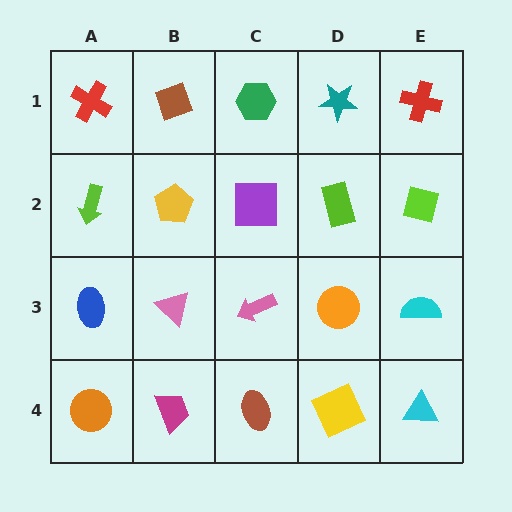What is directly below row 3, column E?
A cyan triangle.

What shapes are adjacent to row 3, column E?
A lime square (row 2, column E), a cyan triangle (row 4, column E), an orange circle (row 3, column D).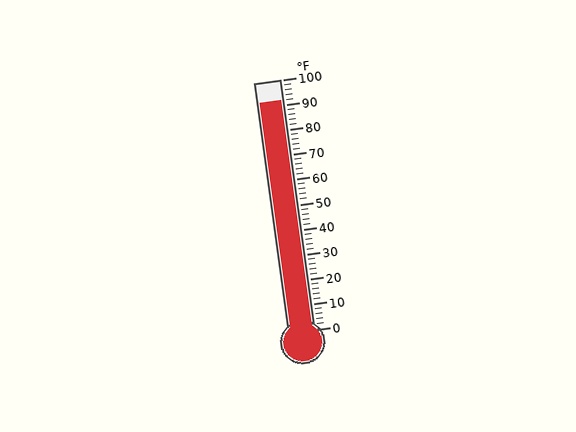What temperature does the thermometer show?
The thermometer shows approximately 92°F.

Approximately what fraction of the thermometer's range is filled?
The thermometer is filled to approximately 90% of its range.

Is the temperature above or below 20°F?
The temperature is above 20°F.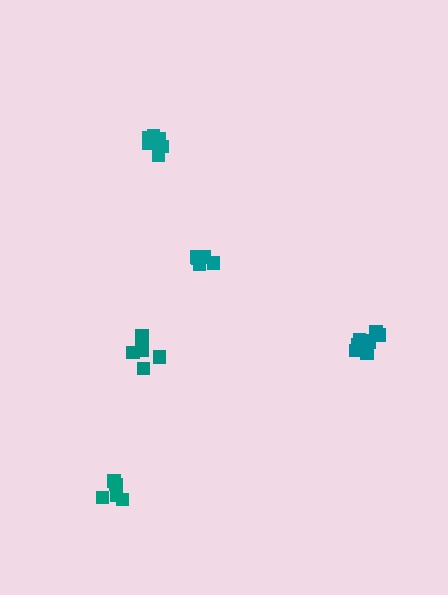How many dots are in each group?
Group 1: 5 dots, Group 2: 9 dots, Group 3: 5 dots, Group 4: 6 dots, Group 5: 5 dots (30 total).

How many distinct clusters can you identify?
There are 5 distinct clusters.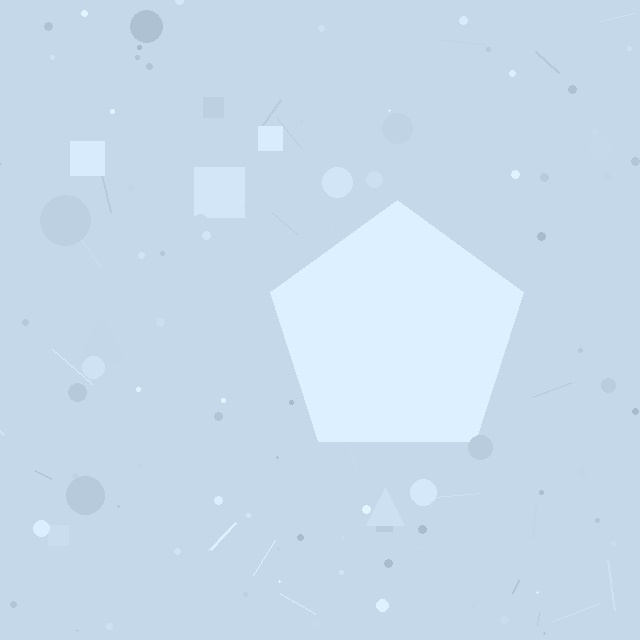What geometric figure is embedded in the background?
A pentagon is embedded in the background.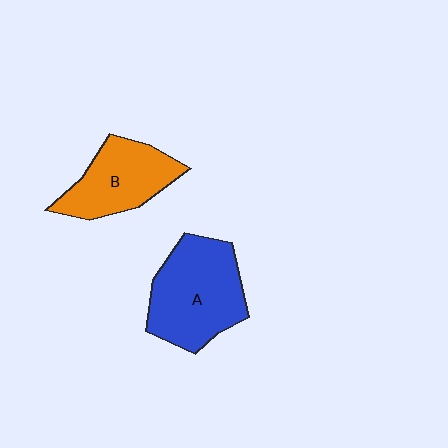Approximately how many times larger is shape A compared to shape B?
Approximately 1.3 times.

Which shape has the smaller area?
Shape B (orange).